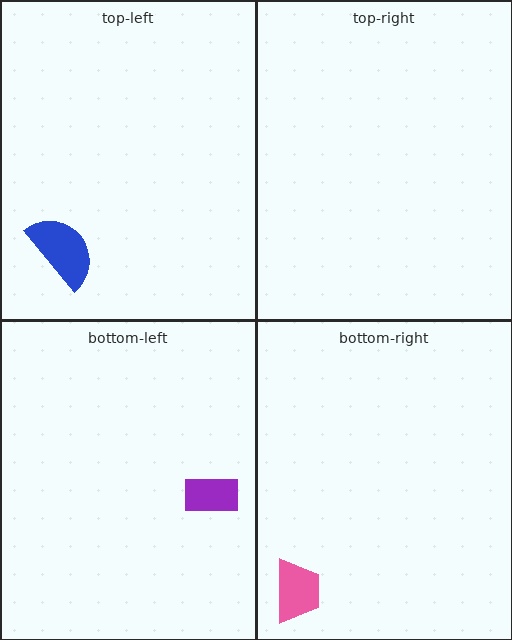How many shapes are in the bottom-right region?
1.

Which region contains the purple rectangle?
The bottom-left region.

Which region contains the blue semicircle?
The top-left region.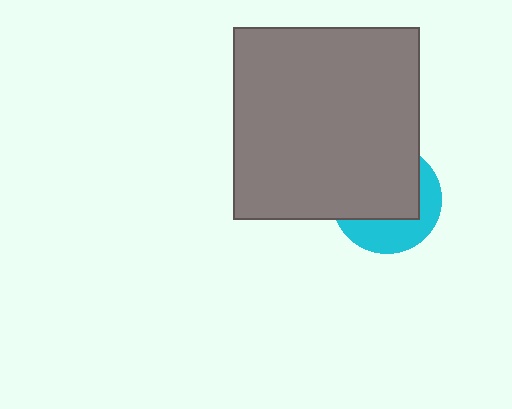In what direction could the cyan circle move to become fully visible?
The cyan circle could move toward the lower-right. That would shift it out from behind the gray rectangle entirely.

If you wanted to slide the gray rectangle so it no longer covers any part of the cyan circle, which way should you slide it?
Slide it toward the upper-left — that is the most direct way to separate the two shapes.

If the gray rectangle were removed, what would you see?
You would see the complete cyan circle.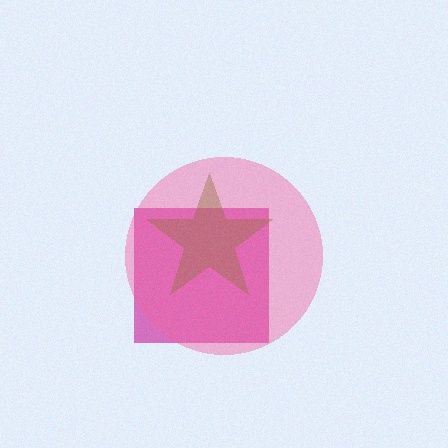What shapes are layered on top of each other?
The layered shapes are: a magenta square, a pink circle, a brown star.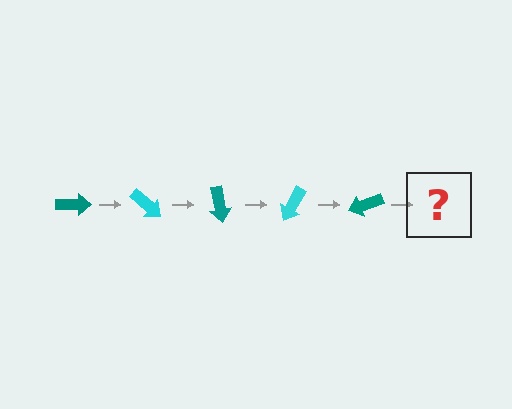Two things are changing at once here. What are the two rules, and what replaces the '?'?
The two rules are that it rotates 40 degrees each step and the color cycles through teal and cyan. The '?' should be a cyan arrow, rotated 200 degrees from the start.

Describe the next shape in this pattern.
It should be a cyan arrow, rotated 200 degrees from the start.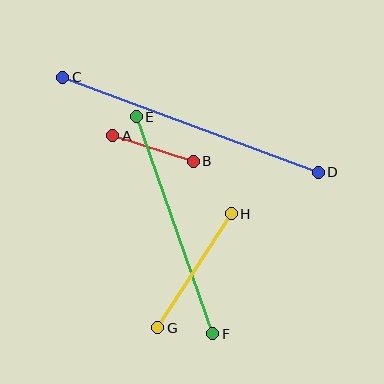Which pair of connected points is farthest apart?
Points C and D are farthest apart.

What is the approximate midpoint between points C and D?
The midpoint is at approximately (190, 125) pixels.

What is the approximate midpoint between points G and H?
The midpoint is at approximately (195, 271) pixels.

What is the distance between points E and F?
The distance is approximately 230 pixels.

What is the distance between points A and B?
The distance is approximately 84 pixels.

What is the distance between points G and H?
The distance is approximately 136 pixels.